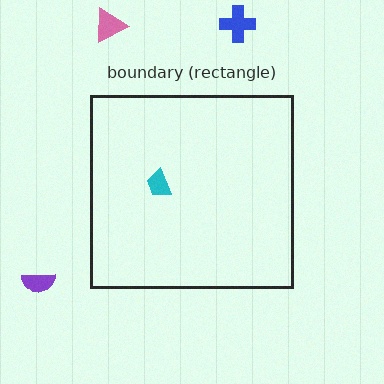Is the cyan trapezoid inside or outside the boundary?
Inside.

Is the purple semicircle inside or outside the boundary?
Outside.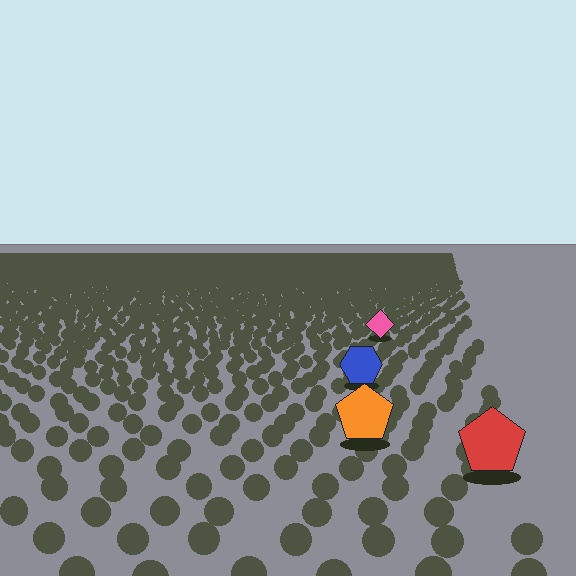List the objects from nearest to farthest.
From nearest to farthest: the red pentagon, the orange pentagon, the blue hexagon, the pink diamond.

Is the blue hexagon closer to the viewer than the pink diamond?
Yes. The blue hexagon is closer — you can tell from the texture gradient: the ground texture is coarser near it.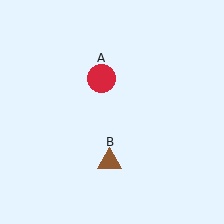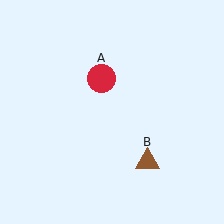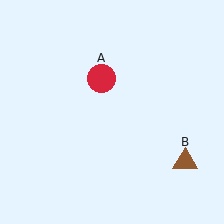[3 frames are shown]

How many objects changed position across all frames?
1 object changed position: brown triangle (object B).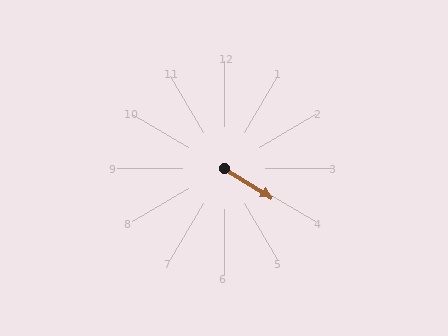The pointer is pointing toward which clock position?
Roughly 4 o'clock.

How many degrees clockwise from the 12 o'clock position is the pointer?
Approximately 122 degrees.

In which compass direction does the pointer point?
Southeast.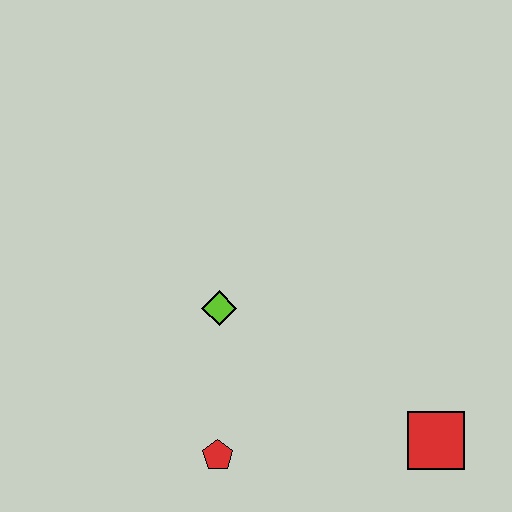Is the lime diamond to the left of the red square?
Yes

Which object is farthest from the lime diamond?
The red square is farthest from the lime diamond.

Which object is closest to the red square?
The red pentagon is closest to the red square.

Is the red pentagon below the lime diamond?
Yes